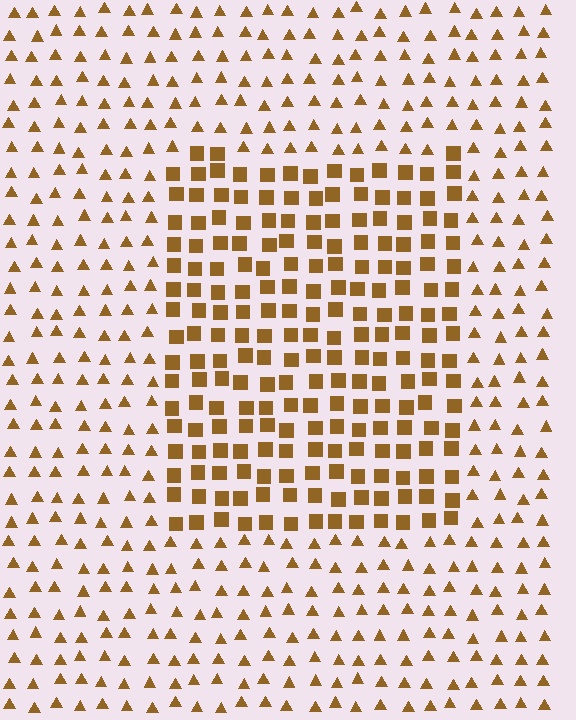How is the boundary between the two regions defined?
The boundary is defined by a change in element shape: squares inside vs. triangles outside. All elements share the same color and spacing.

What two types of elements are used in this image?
The image uses squares inside the rectangle region and triangles outside it.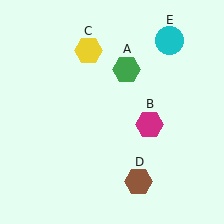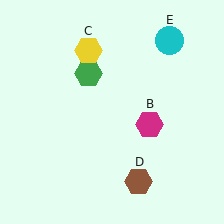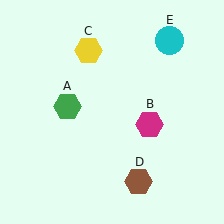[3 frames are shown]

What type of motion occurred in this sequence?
The green hexagon (object A) rotated counterclockwise around the center of the scene.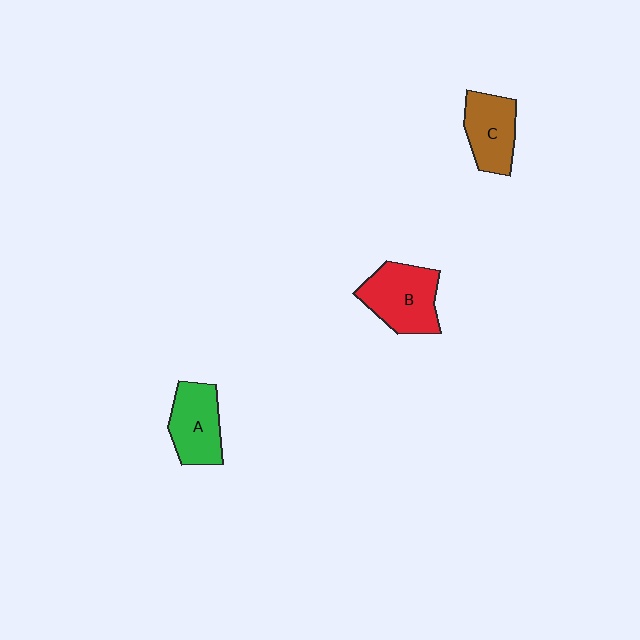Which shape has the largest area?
Shape B (red).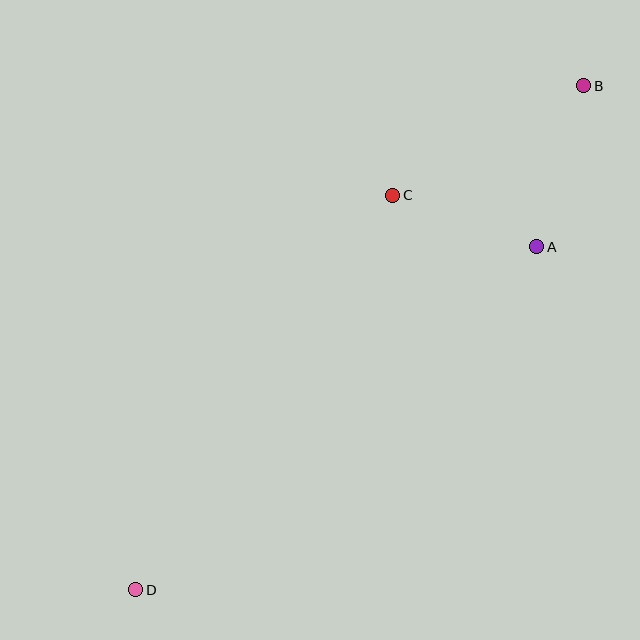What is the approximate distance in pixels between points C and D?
The distance between C and D is approximately 471 pixels.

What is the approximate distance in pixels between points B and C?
The distance between B and C is approximately 220 pixels.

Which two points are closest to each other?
Points A and C are closest to each other.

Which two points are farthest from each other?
Points B and D are farthest from each other.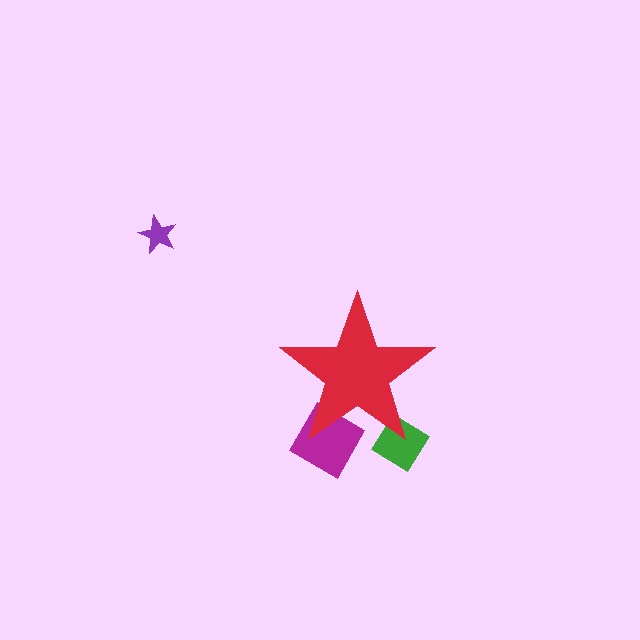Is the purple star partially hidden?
No, the purple star is fully visible.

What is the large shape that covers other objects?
A red star.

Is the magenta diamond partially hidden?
Yes, the magenta diamond is partially hidden behind the red star.